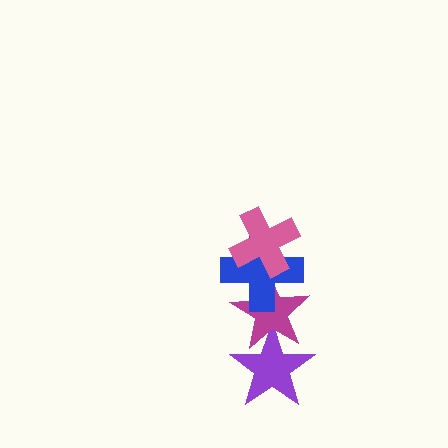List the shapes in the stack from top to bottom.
From top to bottom: the pink cross, the blue cross, the magenta star, the purple star.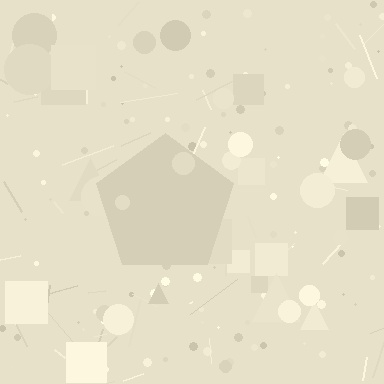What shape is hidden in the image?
A pentagon is hidden in the image.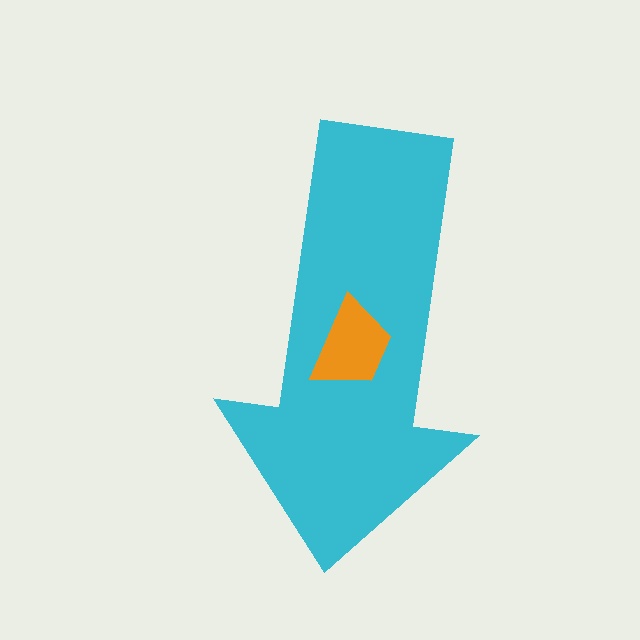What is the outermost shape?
The cyan arrow.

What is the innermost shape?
The orange trapezoid.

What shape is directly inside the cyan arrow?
The orange trapezoid.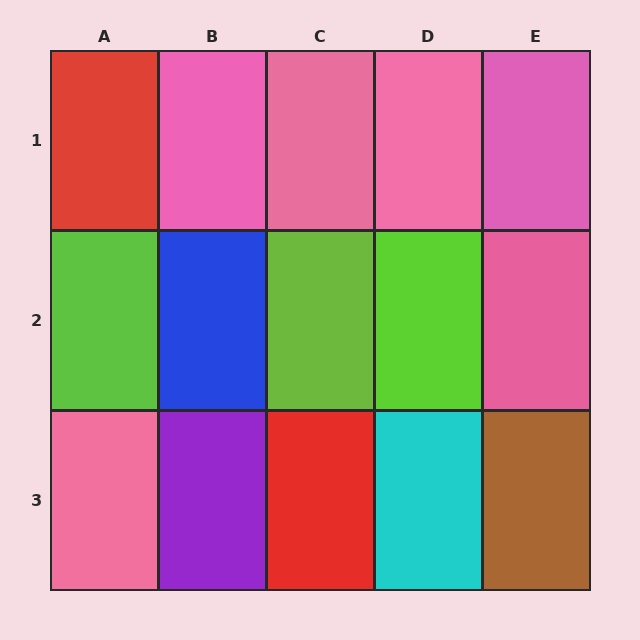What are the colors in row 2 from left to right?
Lime, blue, lime, lime, pink.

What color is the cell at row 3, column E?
Brown.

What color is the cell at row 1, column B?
Pink.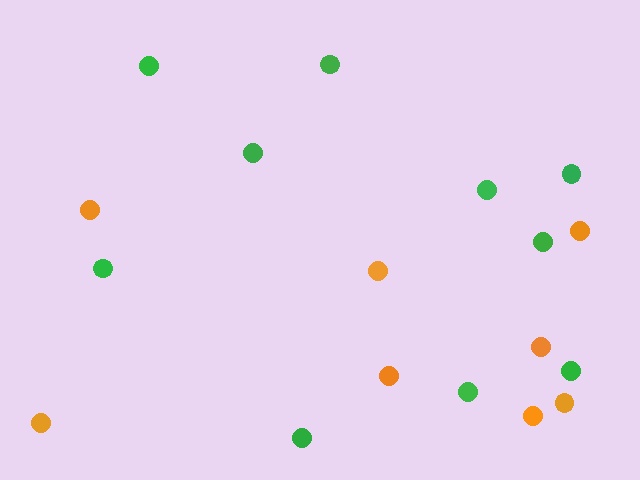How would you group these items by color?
There are 2 groups: one group of green circles (10) and one group of orange circles (8).